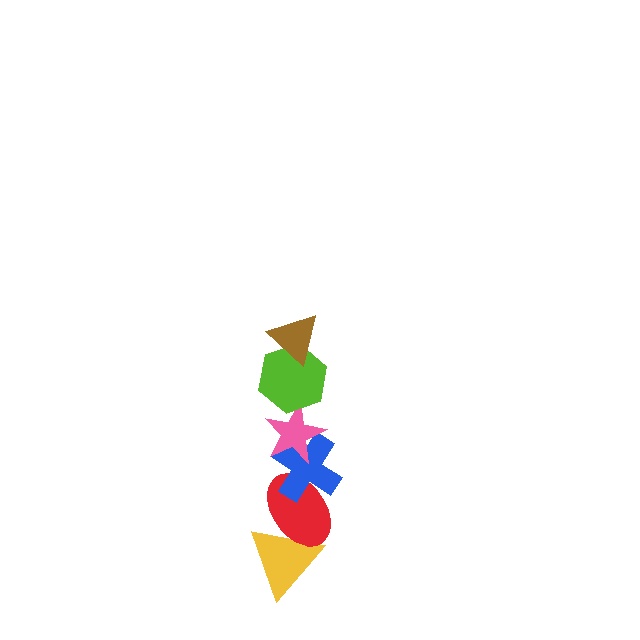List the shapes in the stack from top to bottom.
From top to bottom: the brown triangle, the lime hexagon, the pink star, the blue cross, the red ellipse, the yellow triangle.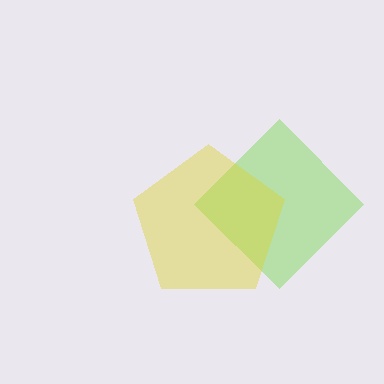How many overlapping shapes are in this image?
There are 2 overlapping shapes in the image.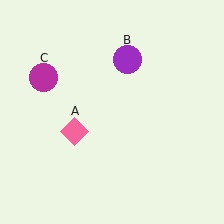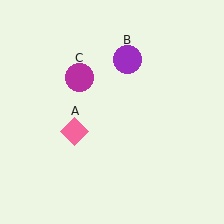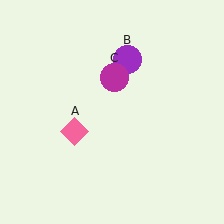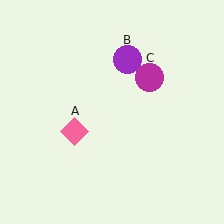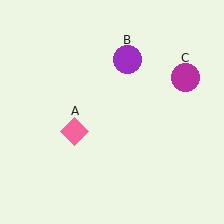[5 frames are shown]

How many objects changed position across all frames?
1 object changed position: magenta circle (object C).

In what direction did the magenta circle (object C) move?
The magenta circle (object C) moved right.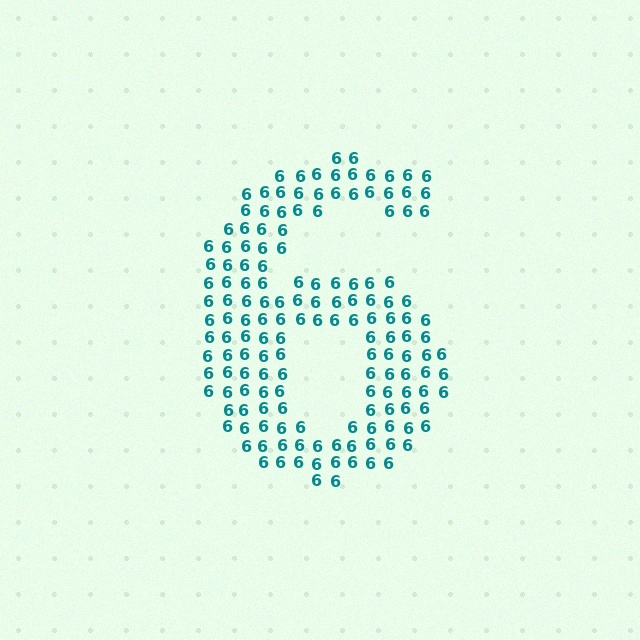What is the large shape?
The large shape is the digit 6.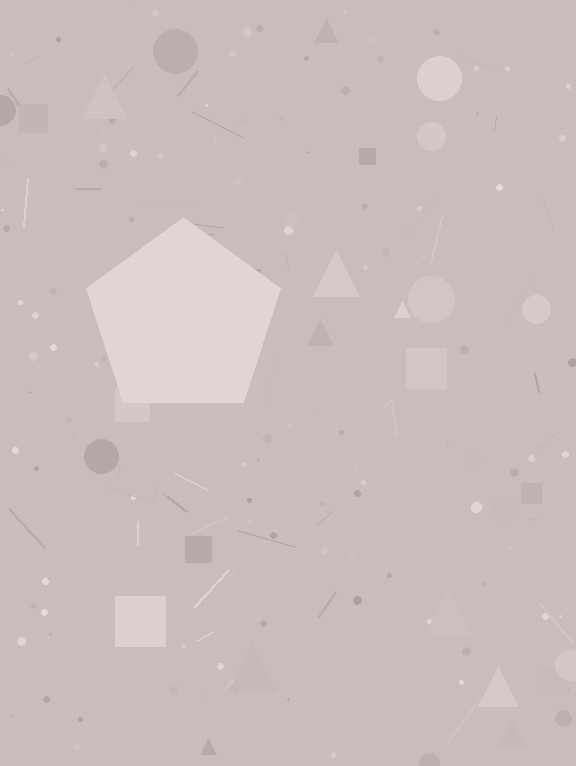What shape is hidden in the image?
A pentagon is hidden in the image.